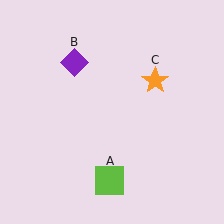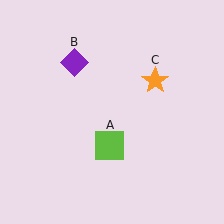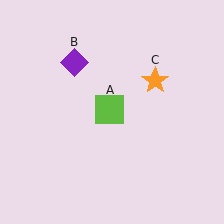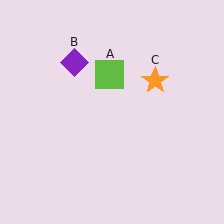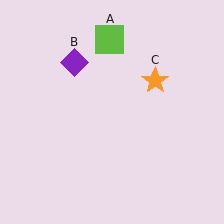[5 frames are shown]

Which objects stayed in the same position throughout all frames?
Purple diamond (object B) and orange star (object C) remained stationary.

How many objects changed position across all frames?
1 object changed position: lime square (object A).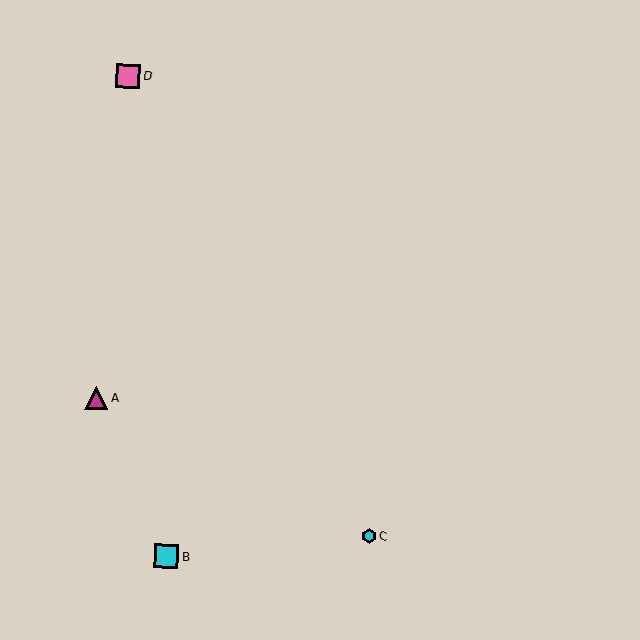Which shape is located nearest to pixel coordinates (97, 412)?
The magenta triangle (labeled A) at (96, 398) is nearest to that location.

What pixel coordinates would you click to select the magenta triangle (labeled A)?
Click at (96, 398) to select the magenta triangle A.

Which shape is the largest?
The cyan square (labeled B) is the largest.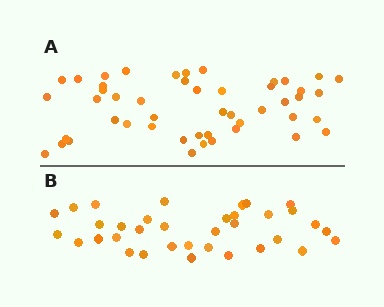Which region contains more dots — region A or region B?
Region A (the top region) has more dots.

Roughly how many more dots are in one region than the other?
Region A has approximately 15 more dots than region B.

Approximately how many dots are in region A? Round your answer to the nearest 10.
About 50 dots. (The exact count is 48, which rounds to 50.)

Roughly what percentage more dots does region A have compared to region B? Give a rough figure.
About 35% more.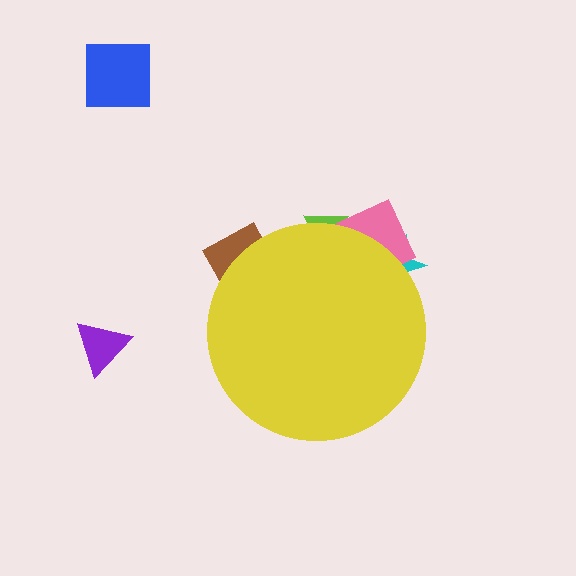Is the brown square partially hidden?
Yes, the brown square is partially hidden behind the yellow circle.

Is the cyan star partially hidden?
Yes, the cyan star is partially hidden behind the yellow circle.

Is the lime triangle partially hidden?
Yes, the lime triangle is partially hidden behind the yellow circle.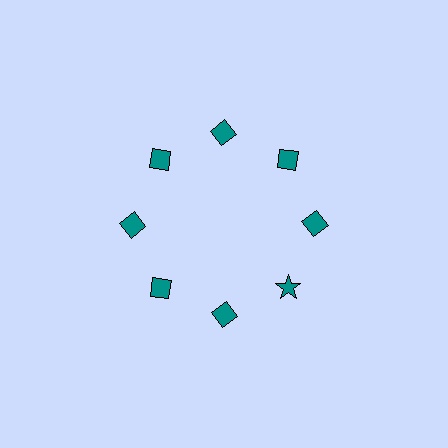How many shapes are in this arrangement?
There are 8 shapes arranged in a ring pattern.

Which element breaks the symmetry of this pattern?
The teal star at roughly the 4 o'clock position breaks the symmetry. All other shapes are teal diamonds.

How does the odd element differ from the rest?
It has a different shape: star instead of diamond.